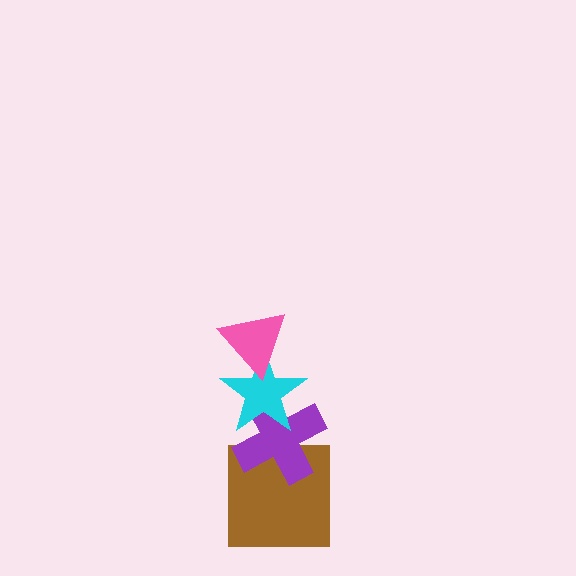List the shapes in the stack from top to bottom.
From top to bottom: the pink triangle, the cyan star, the purple cross, the brown square.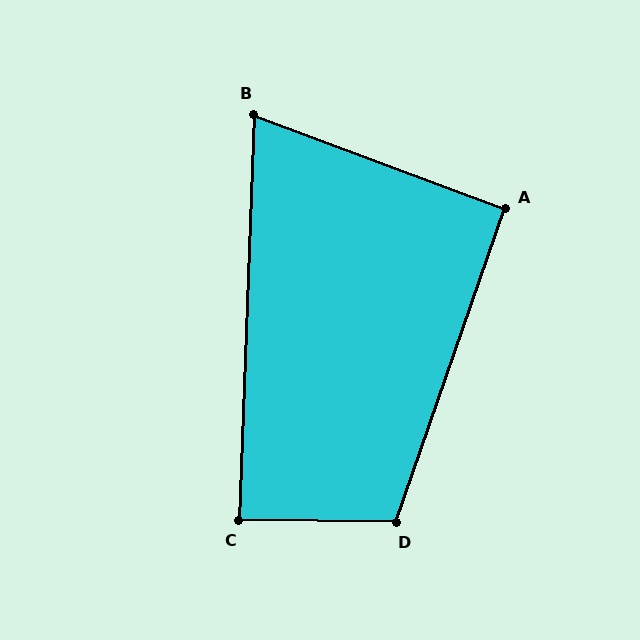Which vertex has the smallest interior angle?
B, at approximately 71 degrees.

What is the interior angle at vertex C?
Approximately 89 degrees (approximately right).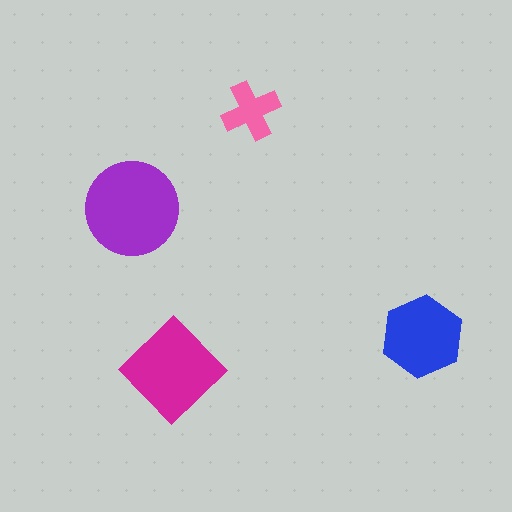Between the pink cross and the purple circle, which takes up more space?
The purple circle.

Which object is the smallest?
The pink cross.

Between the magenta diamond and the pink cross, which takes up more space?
The magenta diamond.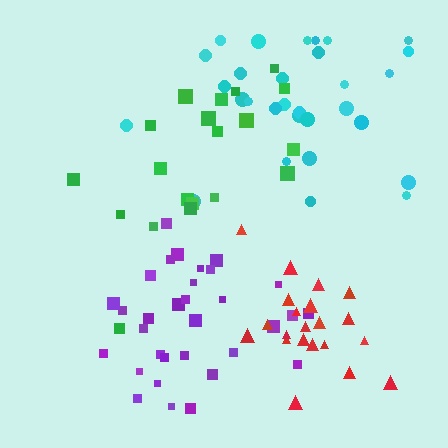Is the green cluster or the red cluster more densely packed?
Red.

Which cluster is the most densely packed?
Red.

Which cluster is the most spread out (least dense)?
Green.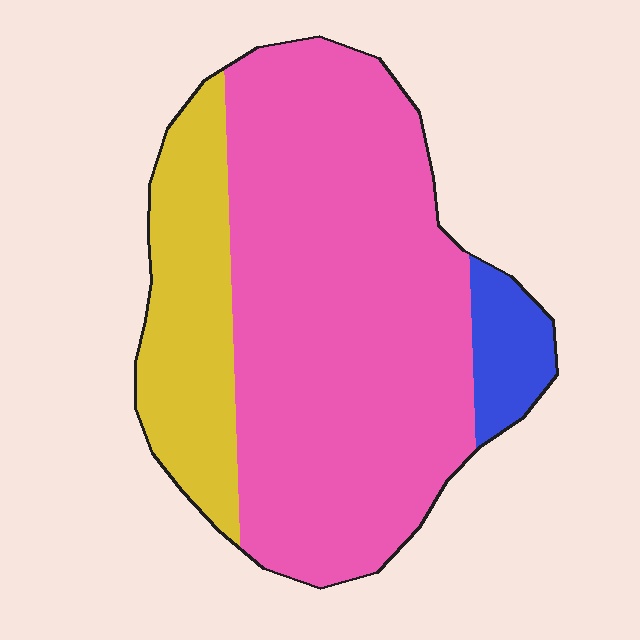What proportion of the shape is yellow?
Yellow takes up about one fifth (1/5) of the shape.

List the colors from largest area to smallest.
From largest to smallest: pink, yellow, blue.